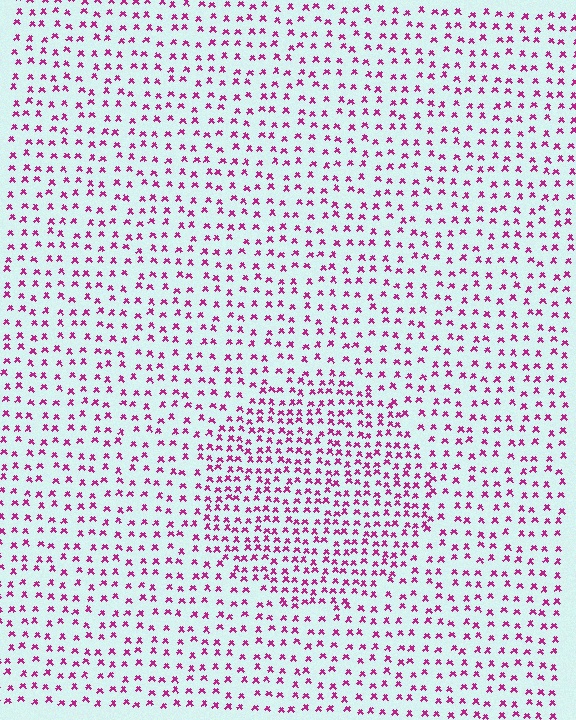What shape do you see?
I see a circle.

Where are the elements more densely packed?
The elements are more densely packed inside the circle boundary.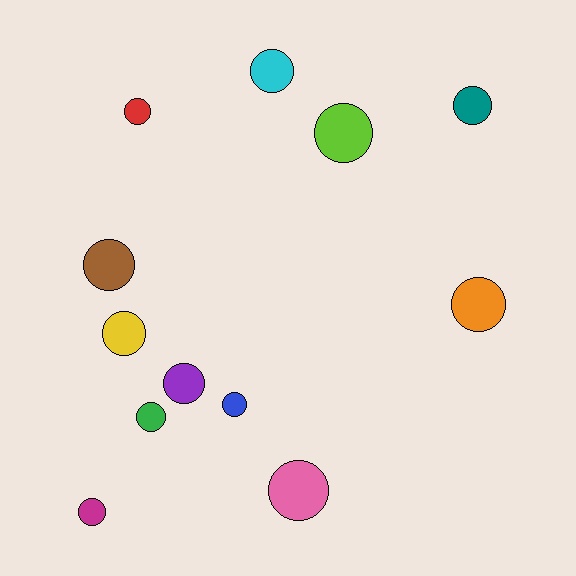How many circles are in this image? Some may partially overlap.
There are 12 circles.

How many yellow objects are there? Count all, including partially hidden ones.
There is 1 yellow object.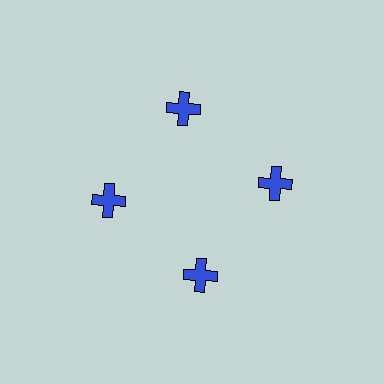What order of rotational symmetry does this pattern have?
This pattern has 4-fold rotational symmetry.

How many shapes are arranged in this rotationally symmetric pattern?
There are 4 shapes, arranged in 4 groups of 1.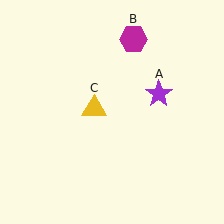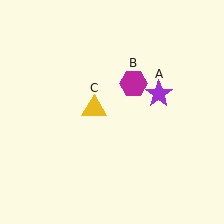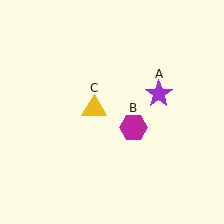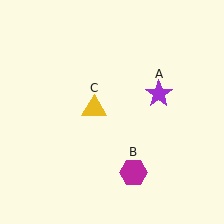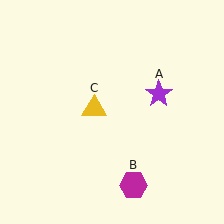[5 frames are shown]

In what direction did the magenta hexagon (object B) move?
The magenta hexagon (object B) moved down.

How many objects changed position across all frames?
1 object changed position: magenta hexagon (object B).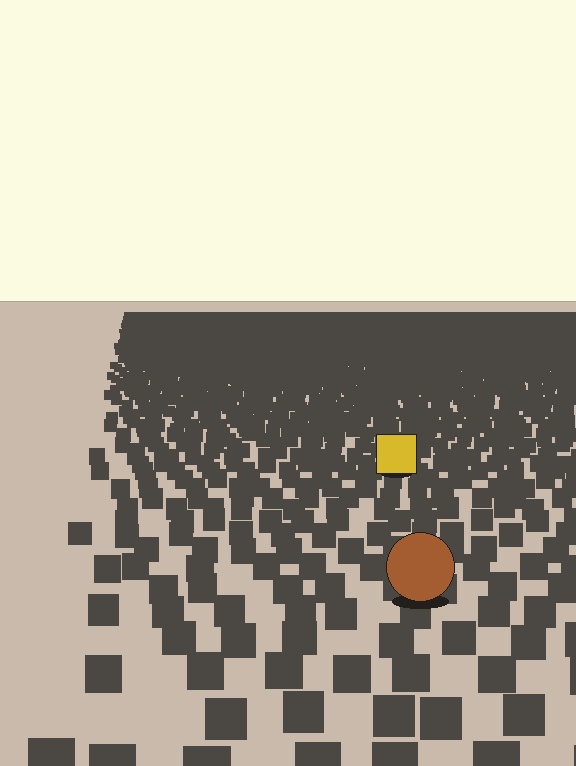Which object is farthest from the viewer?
The yellow square is farthest from the viewer. It appears smaller and the ground texture around it is denser.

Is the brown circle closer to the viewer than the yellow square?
Yes. The brown circle is closer — you can tell from the texture gradient: the ground texture is coarser near it.